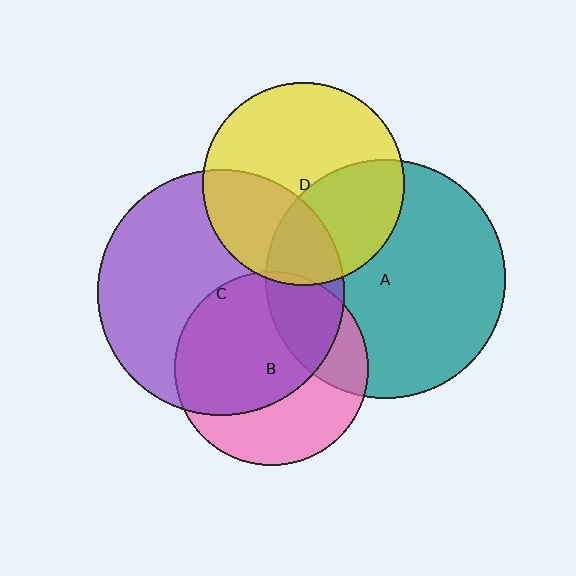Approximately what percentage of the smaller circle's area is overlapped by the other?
Approximately 40%.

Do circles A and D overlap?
Yes.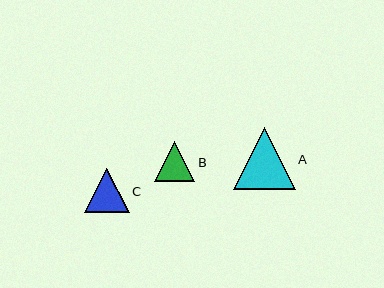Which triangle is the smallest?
Triangle B is the smallest with a size of approximately 40 pixels.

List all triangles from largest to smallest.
From largest to smallest: A, C, B.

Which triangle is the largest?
Triangle A is the largest with a size of approximately 62 pixels.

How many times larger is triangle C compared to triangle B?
Triangle C is approximately 1.1 times the size of triangle B.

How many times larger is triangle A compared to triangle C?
Triangle A is approximately 1.4 times the size of triangle C.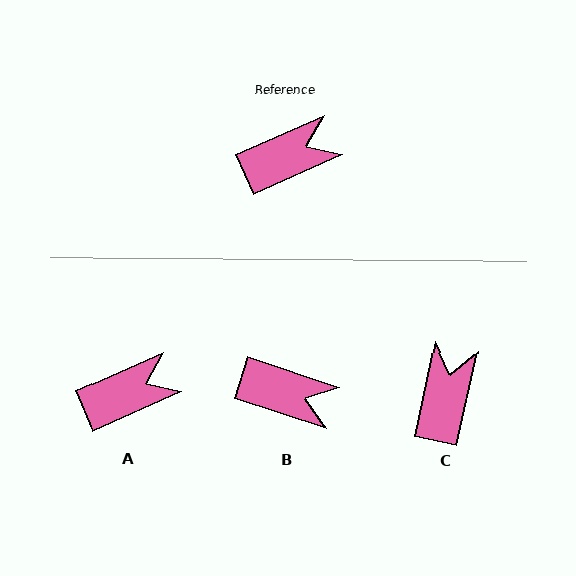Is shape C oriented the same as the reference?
No, it is off by about 54 degrees.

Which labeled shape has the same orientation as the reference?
A.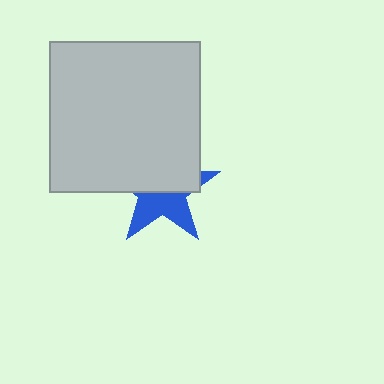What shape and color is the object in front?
The object in front is a light gray square.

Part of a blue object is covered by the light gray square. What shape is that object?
It is a star.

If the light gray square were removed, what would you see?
You would see the complete blue star.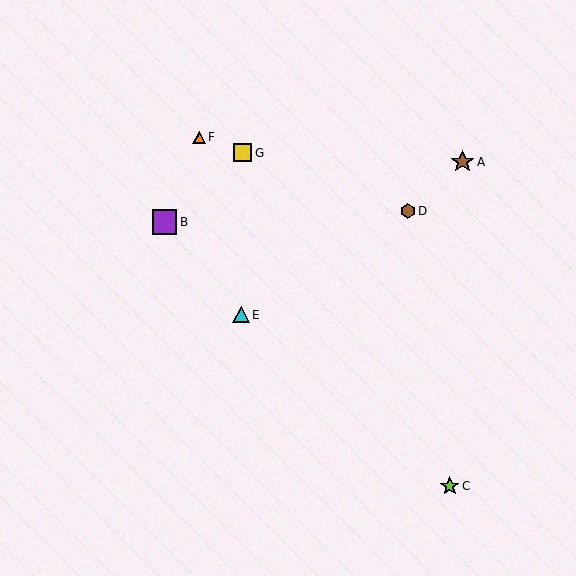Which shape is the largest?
The purple square (labeled B) is the largest.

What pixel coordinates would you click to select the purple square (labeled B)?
Click at (164, 222) to select the purple square B.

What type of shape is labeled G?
Shape G is a yellow square.